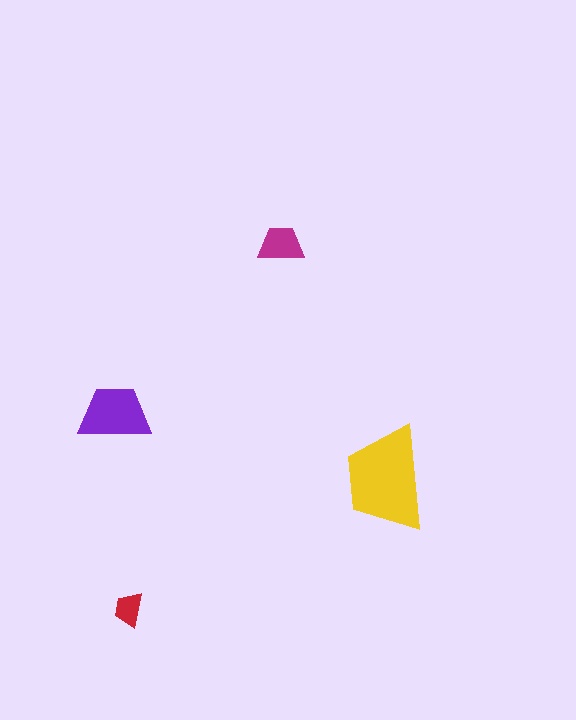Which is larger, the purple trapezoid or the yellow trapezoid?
The yellow one.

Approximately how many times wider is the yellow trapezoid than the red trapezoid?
About 3 times wider.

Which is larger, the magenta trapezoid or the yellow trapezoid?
The yellow one.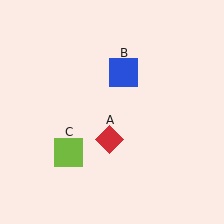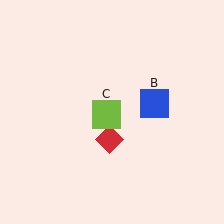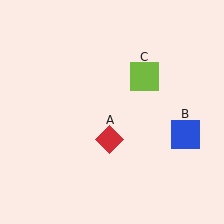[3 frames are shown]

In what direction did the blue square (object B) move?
The blue square (object B) moved down and to the right.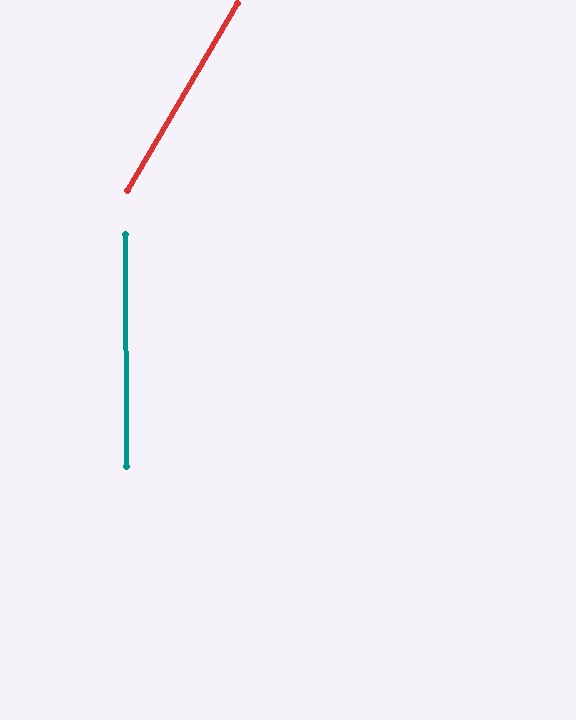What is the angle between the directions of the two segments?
Approximately 31 degrees.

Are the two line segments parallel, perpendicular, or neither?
Neither parallel nor perpendicular — they differ by about 31°.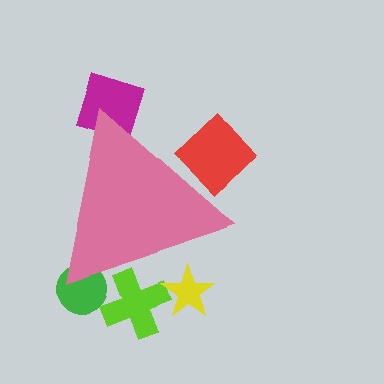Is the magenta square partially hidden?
Yes, the magenta square is partially hidden behind the pink triangle.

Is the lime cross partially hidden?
Yes, the lime cross is partially hidden behind the pink triangle.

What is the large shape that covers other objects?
A pink triangle.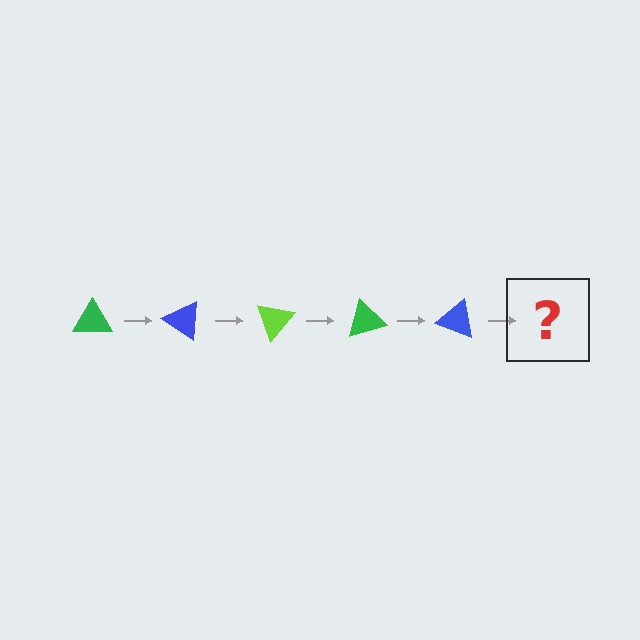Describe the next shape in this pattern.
It should be a lime triangle, rotated 175 degrees from the start.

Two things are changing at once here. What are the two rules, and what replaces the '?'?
The two rules are that it rotates 35 degrees each step and the color cycles through green, blue, and lime. The '?' should be a lime triangle, rotated 175 degrees from the start.